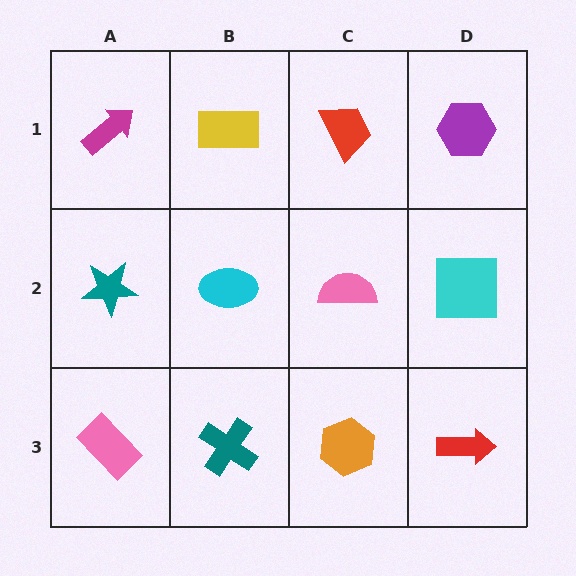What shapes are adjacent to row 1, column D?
A cyan square (row 2, column D), a red trapezoid (row 1, column C).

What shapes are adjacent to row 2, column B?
A yellow rectangle (row 1, column B), a teal cross (row 3, column B), a teal star (row 2, column A), a pink semicircle (row 2, column C).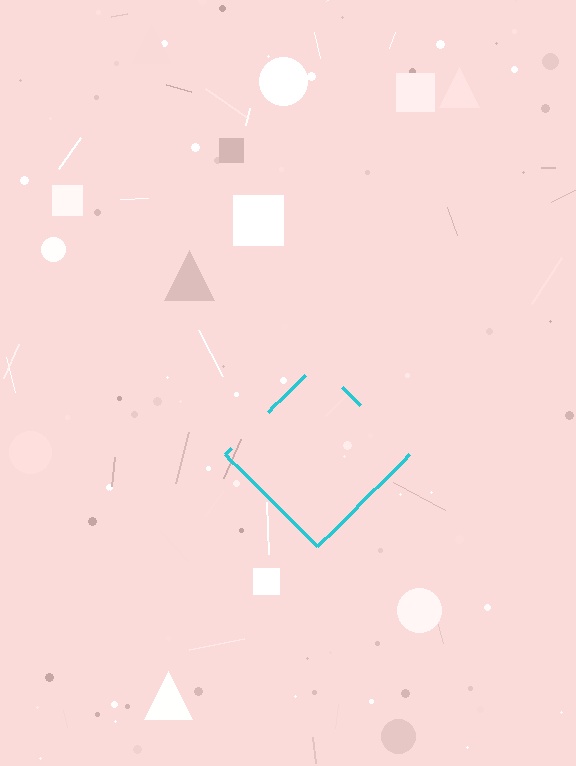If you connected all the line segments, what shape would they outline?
They would outline a diamond.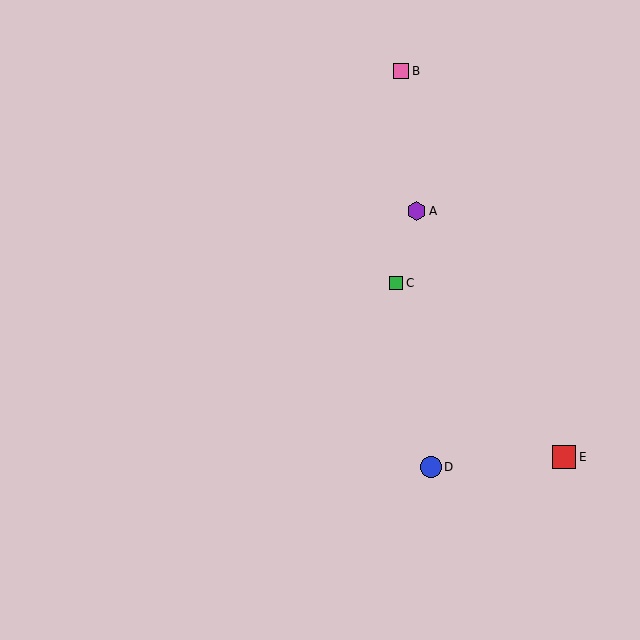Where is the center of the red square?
The center of the red square is at (564, 457).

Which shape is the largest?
The red square (labeled E) is the largest.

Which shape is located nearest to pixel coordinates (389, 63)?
The pink square (labeled B) at (401, 71) is nearest to that location.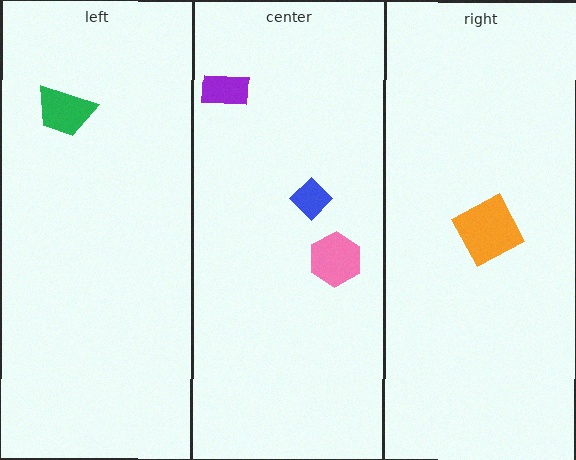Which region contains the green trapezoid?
The left region.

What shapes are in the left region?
The green trapezoid.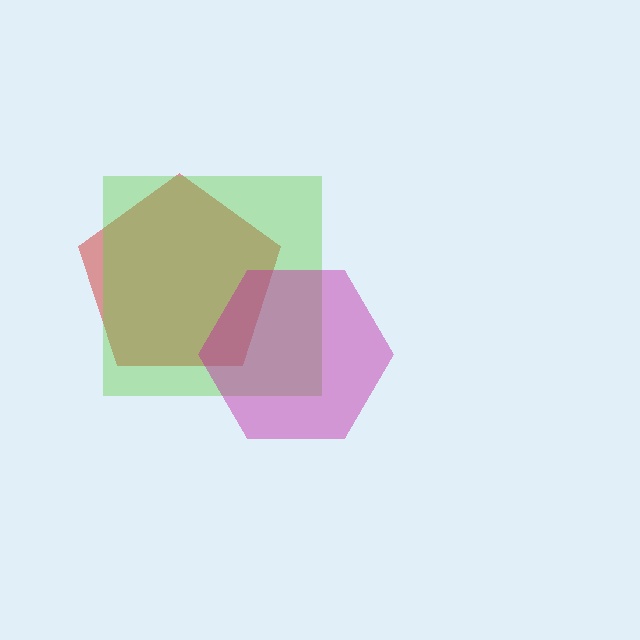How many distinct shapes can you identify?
There are 3 distinct shapes: a red pentagon, a lime square, a magenta hexagon.